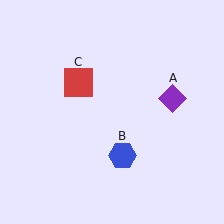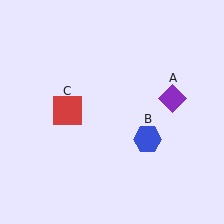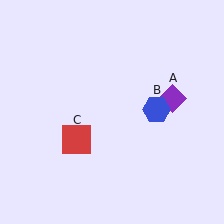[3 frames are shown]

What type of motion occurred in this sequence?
The blue hexagon (object B), red square (object C) rotated counterclockwise around the center of the scene.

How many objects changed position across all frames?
2 objects changed position: blue hexagon (object B), red square (object C).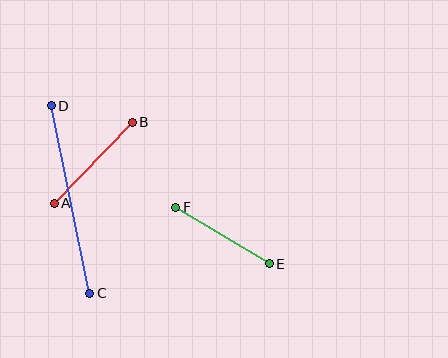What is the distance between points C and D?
The distance is approximately 192 pixels.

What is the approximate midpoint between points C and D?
The midpoint is at approximately (71, 199) pixels.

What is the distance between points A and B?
The distance is approximately 112 pixels.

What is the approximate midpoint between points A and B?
The midpoint is at approximately (93, 163) pixels.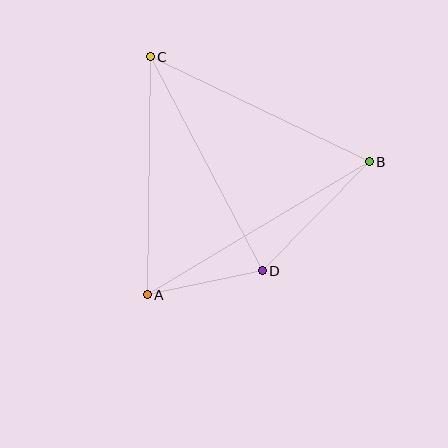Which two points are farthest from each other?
Points A and B are farthest from each other.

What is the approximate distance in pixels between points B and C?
The distance between B and C is approximately 243 pixels.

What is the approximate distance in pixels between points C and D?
The distance between C and D is approximately 242 pixels.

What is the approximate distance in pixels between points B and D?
The distance between B and D is approximately 153 pixels.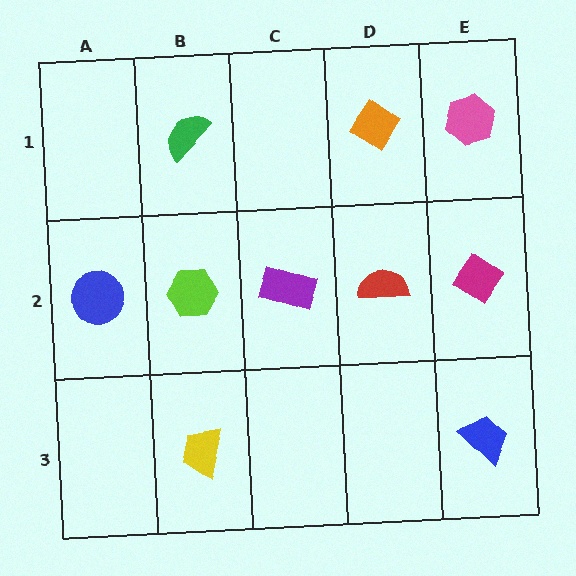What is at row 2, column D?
A red semicircle.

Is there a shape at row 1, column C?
No, that cell is empty.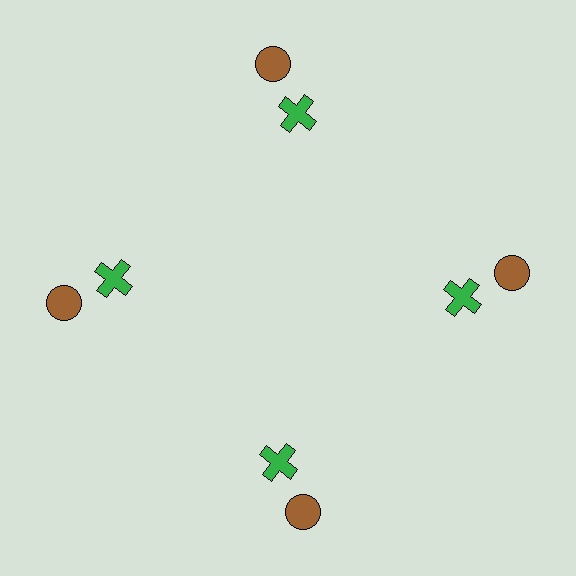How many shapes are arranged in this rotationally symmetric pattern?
There are 8 shapes, arranged in 4 groups of 2.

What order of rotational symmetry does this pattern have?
This pattern has 4-fold rotational symmetry.